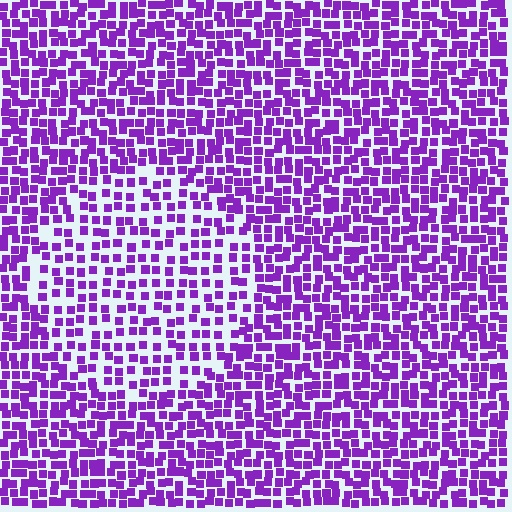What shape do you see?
I see a circle.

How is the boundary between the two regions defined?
The boundary is defined by a change in element density (approximately 1.7x ratio). All elements are the same color, size, and shape.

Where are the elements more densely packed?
The elements are more densely packed outside the circle boundary.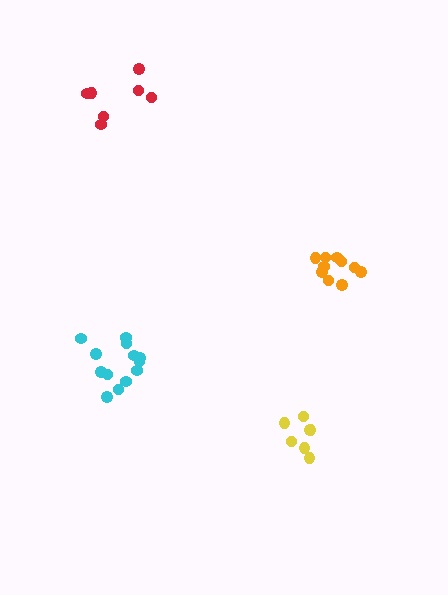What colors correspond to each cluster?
The clusters are colored: orange, yellow, cyan, red.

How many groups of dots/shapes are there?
There are 4 groups.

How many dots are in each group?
Group 1: 10 dots, Group 2: 7 dots, Group 3: 13 dots, Group 4: 7 dots (37 total).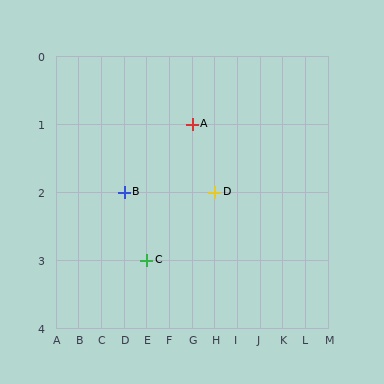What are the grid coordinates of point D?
Point D is at grid coordinates (H, 2).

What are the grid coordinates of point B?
Point B is at grid coordinates (D, 2).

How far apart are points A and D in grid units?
Points A and D are 1 column and 1 row apart (about 1.4 grid units diagonally).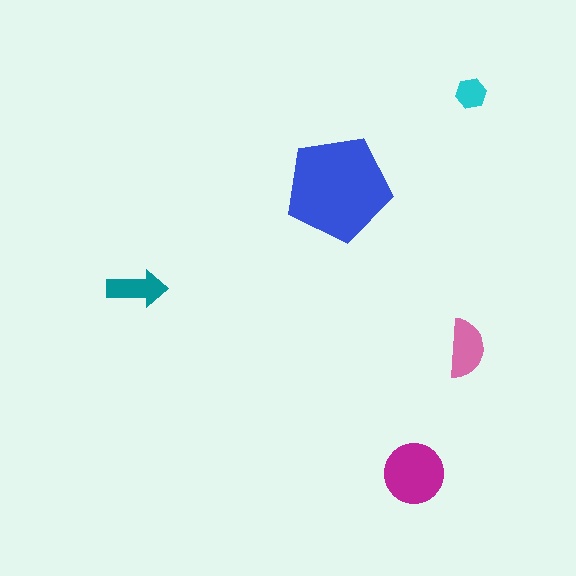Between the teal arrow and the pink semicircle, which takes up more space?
The pink semicircle.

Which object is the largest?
The blue pentagon.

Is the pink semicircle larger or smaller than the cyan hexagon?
Larger.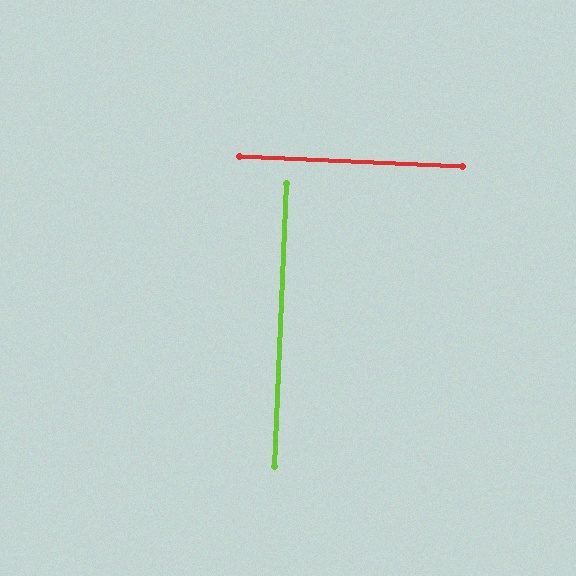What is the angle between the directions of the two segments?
Approximately 90 degrees.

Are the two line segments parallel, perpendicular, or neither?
Perpendicular — they meet at approximately 90°.